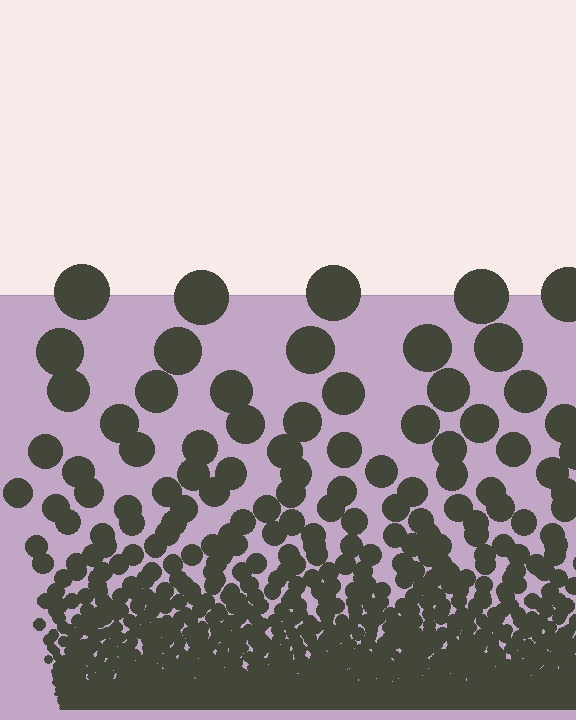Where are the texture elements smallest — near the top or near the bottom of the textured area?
Near the bottom.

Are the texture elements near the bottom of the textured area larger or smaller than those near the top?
Smaller. The gradient is inverted — elements near the bottom are smaller and denser.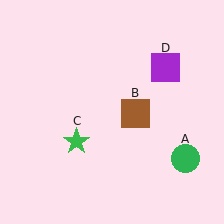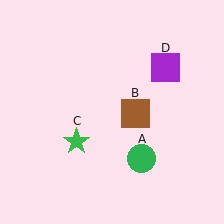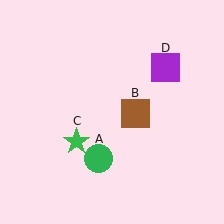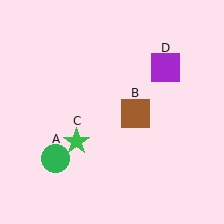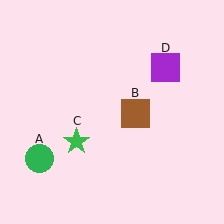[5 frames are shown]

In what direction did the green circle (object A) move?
The green circle (object A) moved left.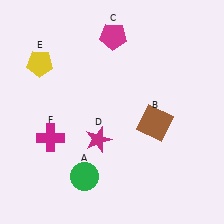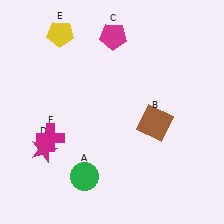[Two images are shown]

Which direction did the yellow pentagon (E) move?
The yellow pentagon (E) moved up.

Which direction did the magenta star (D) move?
The magenta star (D) moved left.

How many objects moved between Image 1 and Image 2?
2 objects moved between the two images.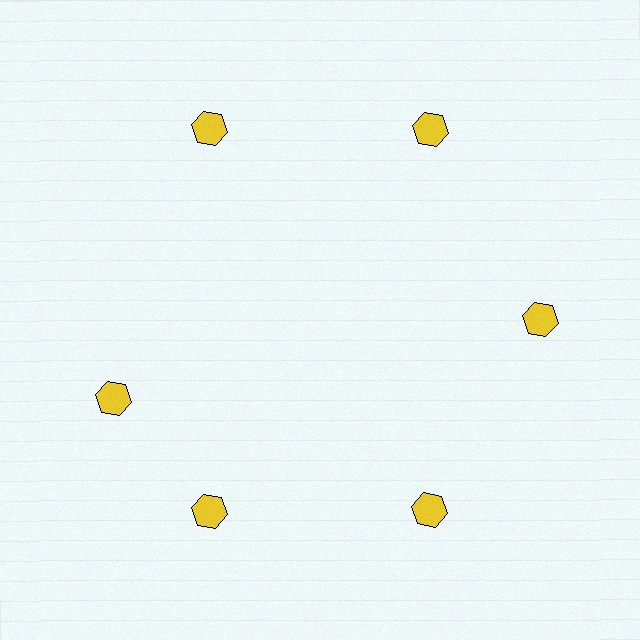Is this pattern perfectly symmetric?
No. The 6 yellow hexagons are arranged in a ring, but one element near the 9 o'clock position is rotated out of alignment along the ring, breaking the 6-fold rotational symmetry.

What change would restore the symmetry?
The symmetry would be restored by rotating it back into even spacing with its neighbors so that all 6 hexagons sit at equal angles and equal distance from the center.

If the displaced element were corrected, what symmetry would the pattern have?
It would have 6-fold rotational symmetry — the pattern would map onto itself every 60 degrees.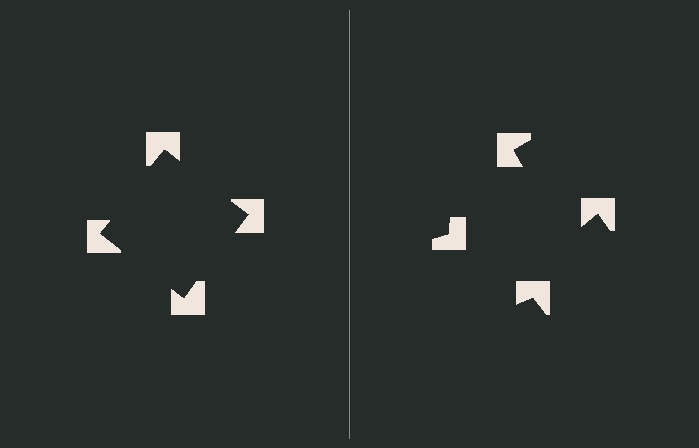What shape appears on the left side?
An illusory square.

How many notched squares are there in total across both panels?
8 — 4 on each side.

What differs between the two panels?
The notched squares are positioned identically on both sides; only the wedge orientations differ. On the left they align to a square; on the right they are misaligned.